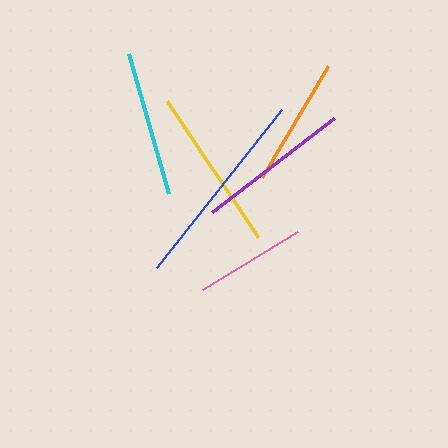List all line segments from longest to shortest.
From longest to shortest: blue, yellow, purple, cyan, orange, pink.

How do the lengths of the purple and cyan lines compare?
The purple and cyan lines are approximately the same length.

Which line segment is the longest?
The blue line is the longest at approximately 201 pixels.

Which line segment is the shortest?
The pink line is the shortest at approximately 111 pixels.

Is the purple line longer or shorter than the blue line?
The blue line is longer than the purple line.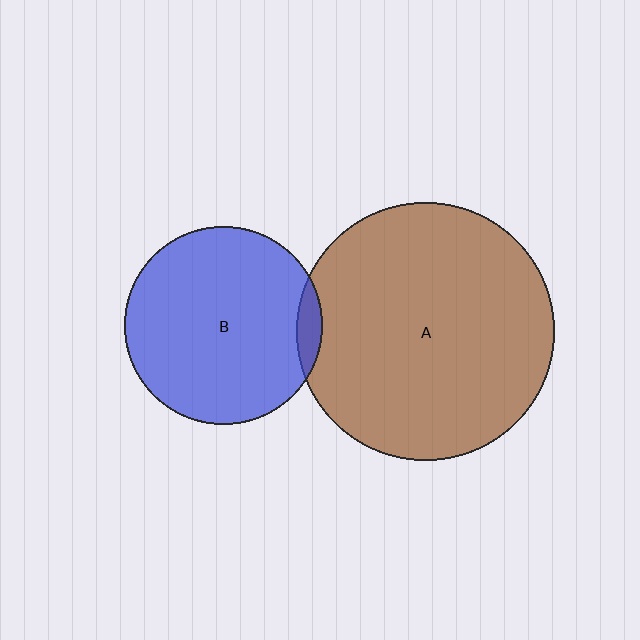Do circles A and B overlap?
Yes.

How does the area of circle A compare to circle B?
Approximately 1.7 times.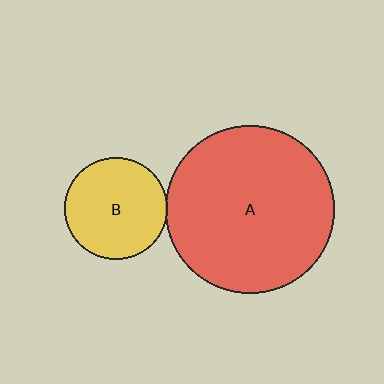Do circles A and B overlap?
Yes.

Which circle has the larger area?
Circle A (red).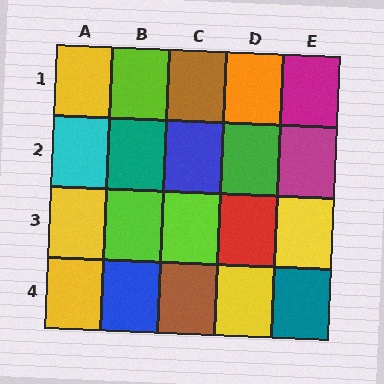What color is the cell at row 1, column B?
Lime.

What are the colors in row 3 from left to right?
Yellow, lime, lime, red, yellow.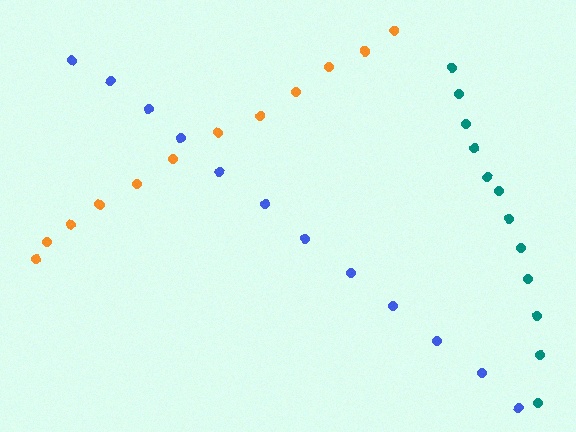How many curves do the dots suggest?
There are 3 distinct paths.